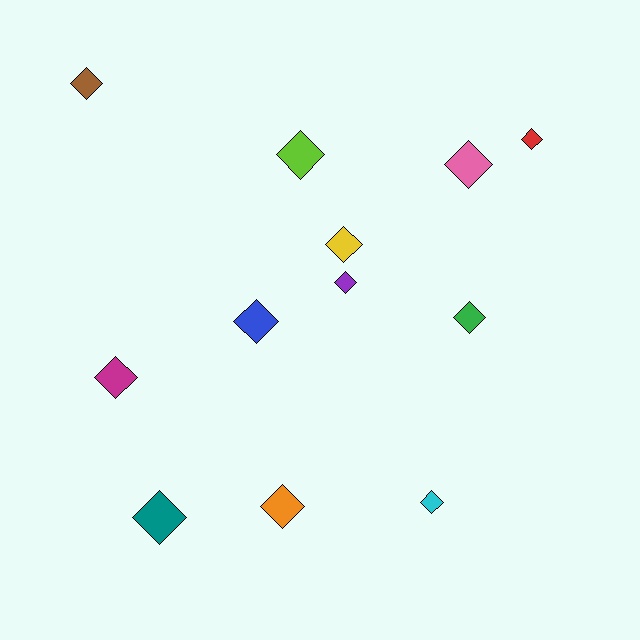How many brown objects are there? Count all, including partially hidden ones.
There is 1 brown object.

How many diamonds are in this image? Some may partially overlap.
There are 12 diamonds.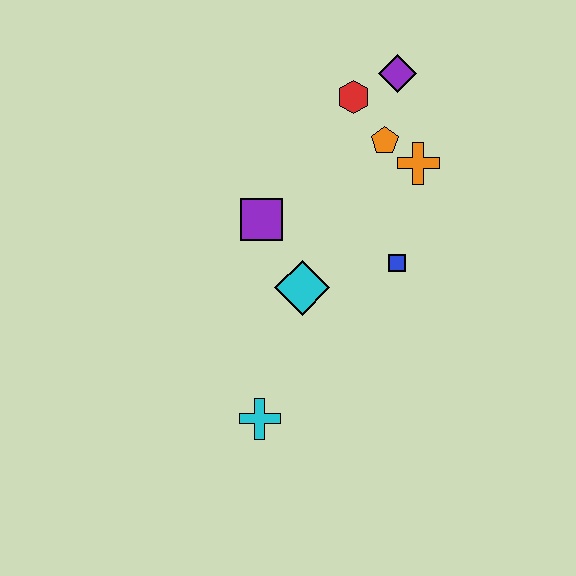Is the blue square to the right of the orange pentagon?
Yes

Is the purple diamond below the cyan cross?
No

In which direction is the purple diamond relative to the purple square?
The purple diamond is above the purple square.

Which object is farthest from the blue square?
The cyan cross is farthest from the blue square.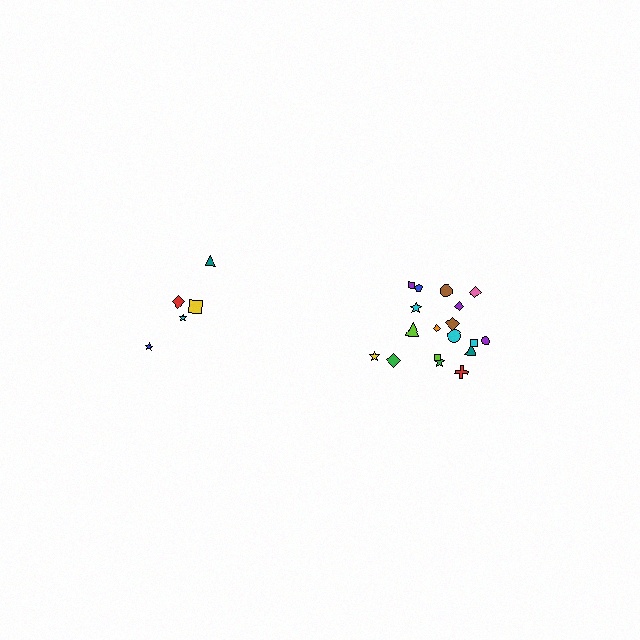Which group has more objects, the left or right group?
The right group.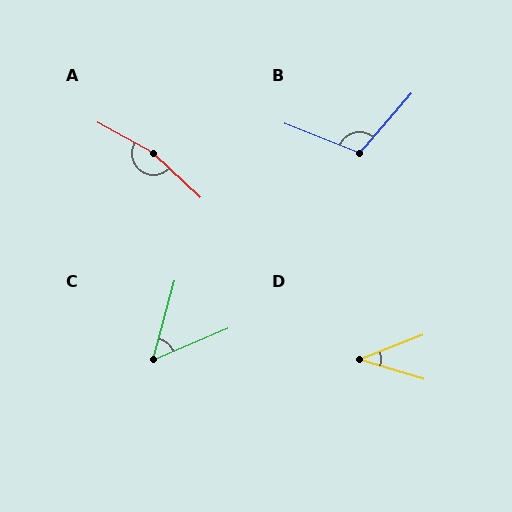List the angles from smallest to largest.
D (38°), C (52°), B (109°), A (165°).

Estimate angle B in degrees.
Approximately 109 degrees.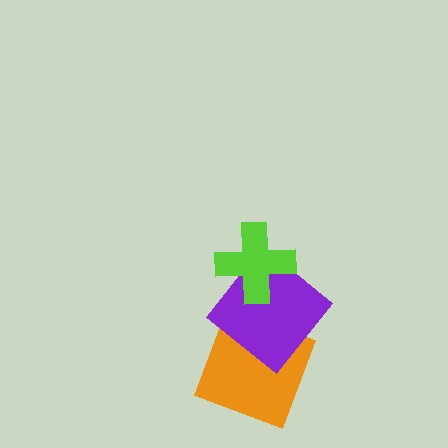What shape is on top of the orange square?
The purple diamond is on top of the orange square.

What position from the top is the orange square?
The orange square is 3rd from the top.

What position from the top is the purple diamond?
The purple diamond is 2nd from the top.